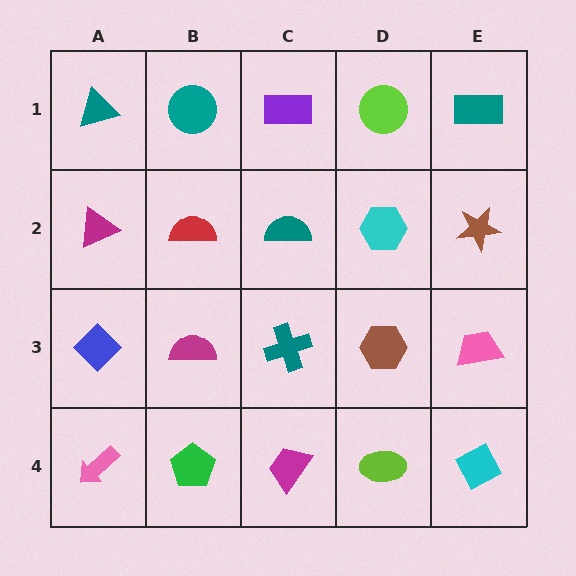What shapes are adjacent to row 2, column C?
A purple rectangle (row 1, column C), a teal cross (row 3, column C), a red semicircle (row 2, column B), a cyan hexagon (row 2, column D).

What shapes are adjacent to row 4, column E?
A pink trapezoid (row 3, column E), a lime ellipse (row 4, column D).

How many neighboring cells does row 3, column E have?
3.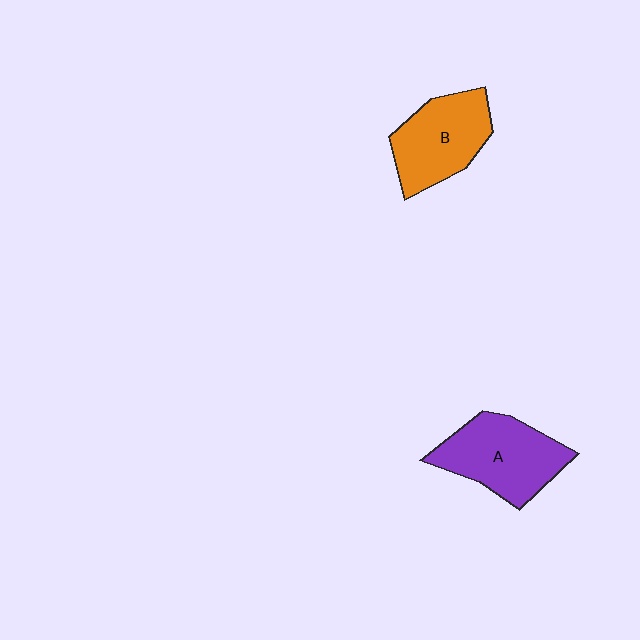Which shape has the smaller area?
Shape B (orange).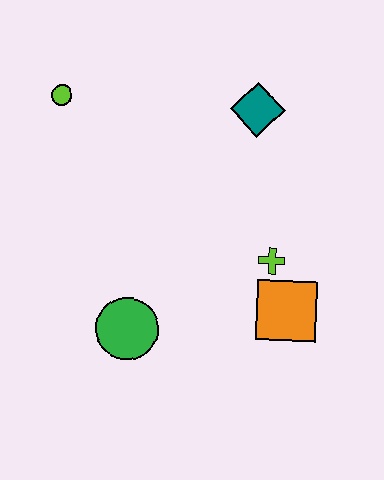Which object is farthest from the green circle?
The teal diamond is farthest from the green circle.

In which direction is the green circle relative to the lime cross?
The green circle is to the left of the lime cross.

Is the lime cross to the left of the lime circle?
No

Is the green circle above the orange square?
No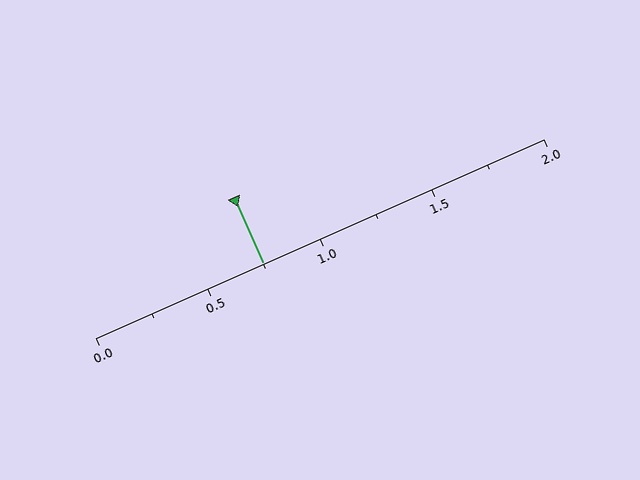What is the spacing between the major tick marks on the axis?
The major ticks are spaced 0.5 apart.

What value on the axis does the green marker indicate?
The marker indicates approximately 0.75.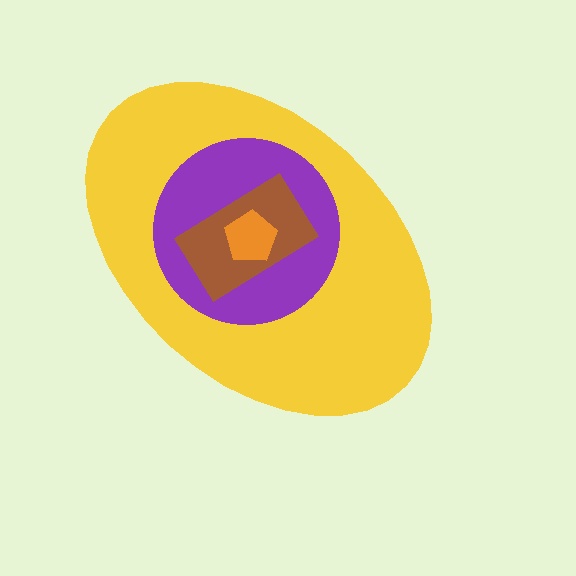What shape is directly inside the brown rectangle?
The orange pentagon.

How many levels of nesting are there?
4.